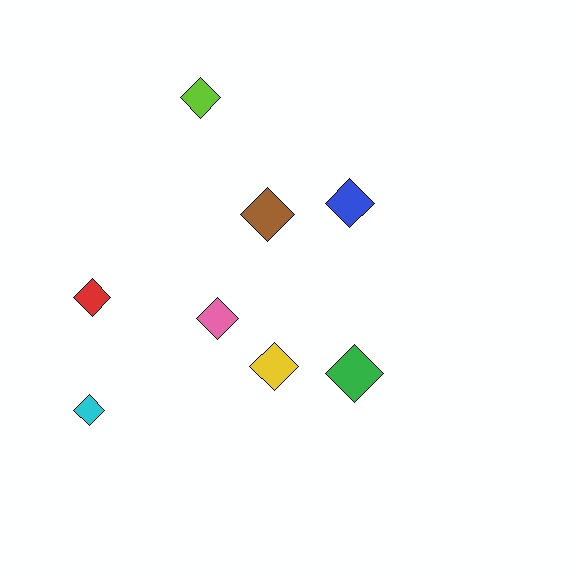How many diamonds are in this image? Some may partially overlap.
There are 8 diamonds.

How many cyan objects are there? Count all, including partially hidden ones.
There is 1 cyan object.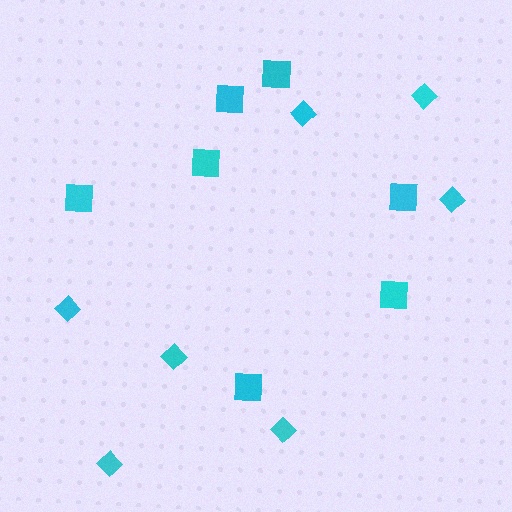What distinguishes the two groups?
There are 2 groups: one group of squares (7) and one group of diamonds (7).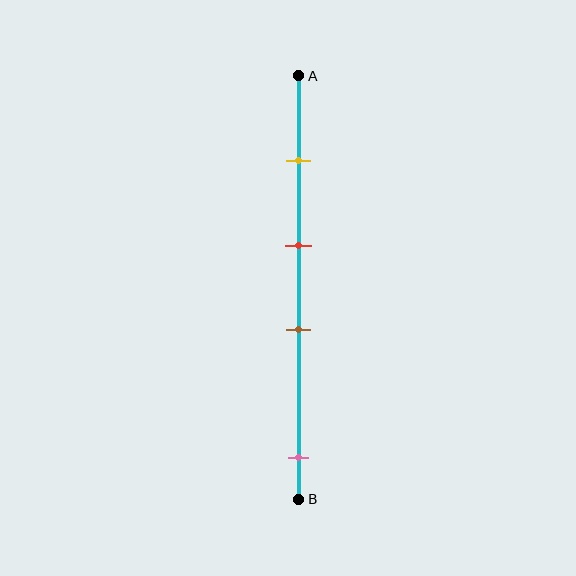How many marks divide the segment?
There are 4 marks dividing the segment.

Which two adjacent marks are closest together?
The red and brown marks are the closest adjacent pair.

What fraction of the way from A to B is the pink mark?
The pink mark is approximately 90% (0.9) of the way from A to B.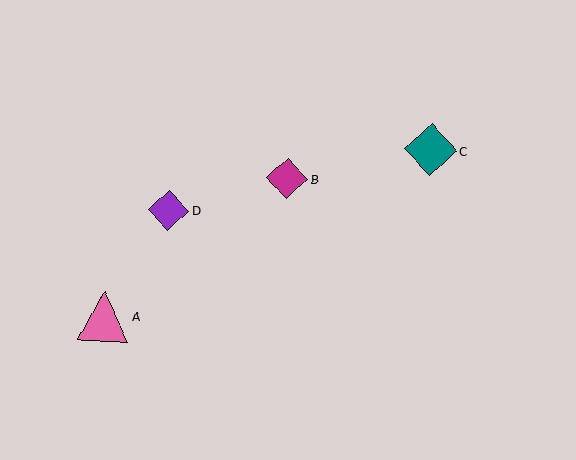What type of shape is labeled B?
Shape B is a magenta diamond.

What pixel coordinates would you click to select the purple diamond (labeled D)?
Click at (169, 210) to select the purple diamond D.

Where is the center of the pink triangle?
The center of the pink triangle is at (104, 316).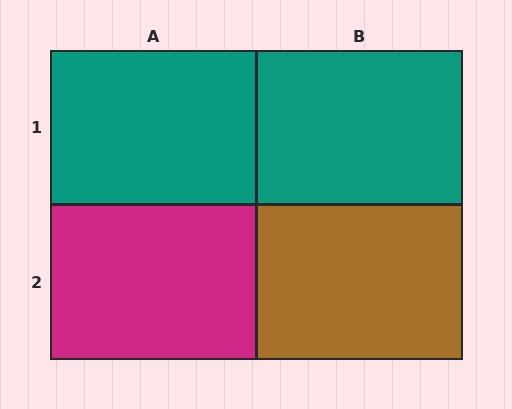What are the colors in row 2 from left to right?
Magenta, brown.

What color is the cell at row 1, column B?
Teal.